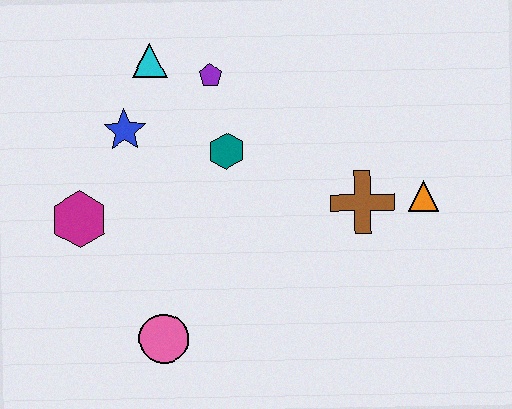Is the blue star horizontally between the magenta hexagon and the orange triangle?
Yes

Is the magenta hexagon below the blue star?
Yes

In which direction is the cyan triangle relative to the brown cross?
The cyan triangle is to the left of the brown cross.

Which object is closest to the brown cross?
The orange triangle is closest to the brown cross.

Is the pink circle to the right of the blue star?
Yes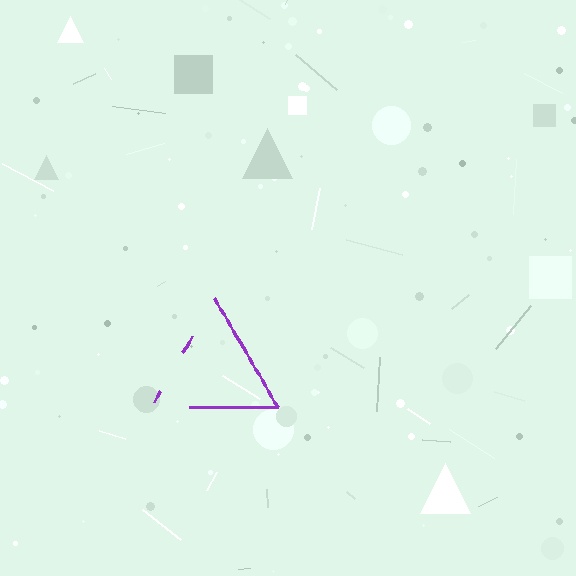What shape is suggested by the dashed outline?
The dashed outline suggests a triangle.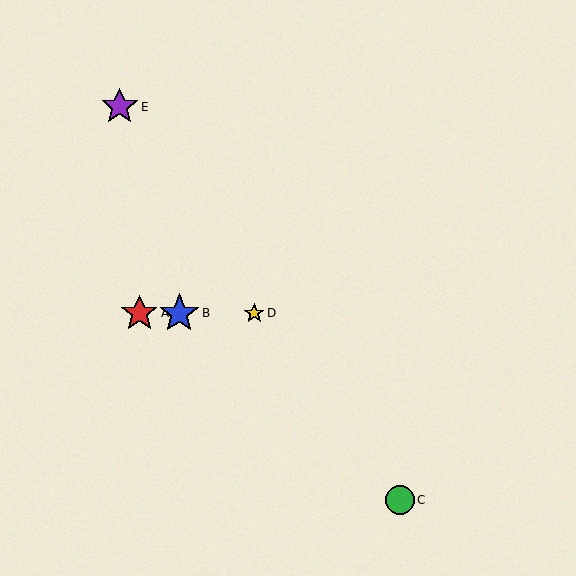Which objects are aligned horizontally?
Objects A, B, D are aligned horizontally.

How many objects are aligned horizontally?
3 objects (A, B, D) are aligned horizontally.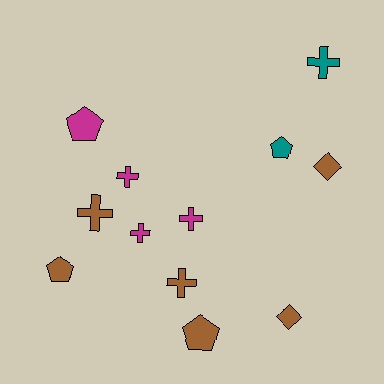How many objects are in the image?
There are 12 objects.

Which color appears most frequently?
Brown, with 6 objects.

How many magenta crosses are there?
There are 3 magenta crosses.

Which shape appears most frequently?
Cross, with 6 objects.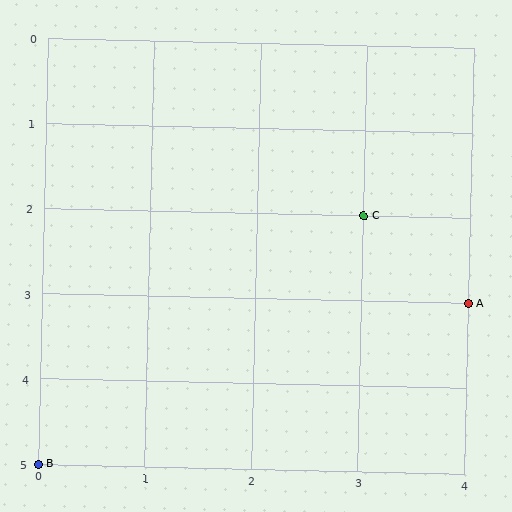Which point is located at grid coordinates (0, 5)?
Point B is at (0, 5).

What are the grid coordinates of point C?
Point C is at grid coordinates (3, 2).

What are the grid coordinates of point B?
Point B is at grid coordinates (0, 5).